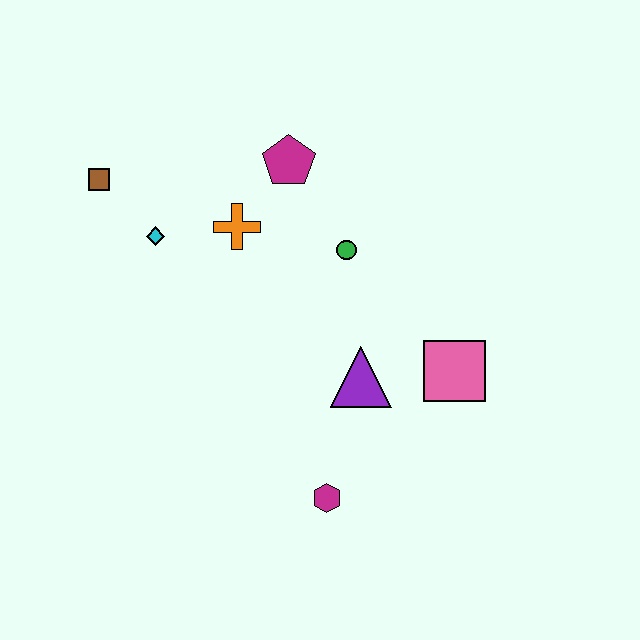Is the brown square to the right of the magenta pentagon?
No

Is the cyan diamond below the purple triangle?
No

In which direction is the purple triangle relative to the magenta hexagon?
The purple triangle is above the magenta hexagon.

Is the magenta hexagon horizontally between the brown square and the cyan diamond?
No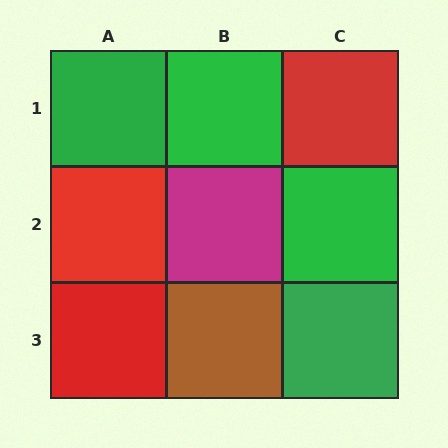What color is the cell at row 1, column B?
Green.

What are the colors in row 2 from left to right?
Red, magenta, green.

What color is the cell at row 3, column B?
Brown.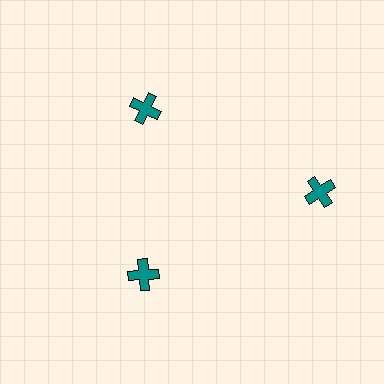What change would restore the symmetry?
The symmetry would be restored by moving it inward, back onto the ring so that all 3 crosses sit at equal angles and equal distance from the center.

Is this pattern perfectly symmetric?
No. The 3 teal crosses are arranged in a ring, but one element near the 3 o'clock position is pushed outward from the center, breaking the 3-fold rotational symmetry.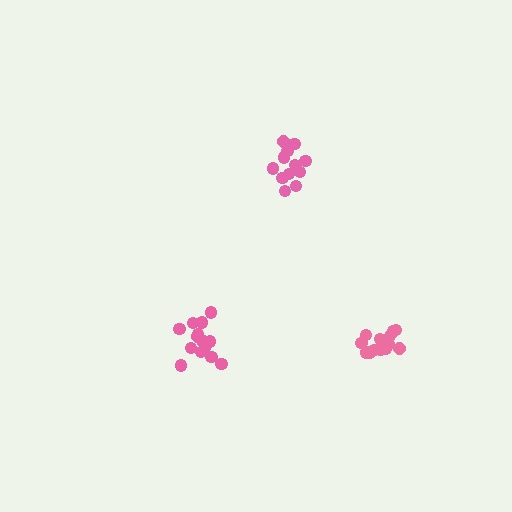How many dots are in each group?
Group 1: 15 dots, Group 2: 14 dots, Group 3: 13 dots (42 total).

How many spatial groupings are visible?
There are 3 spatial groupings.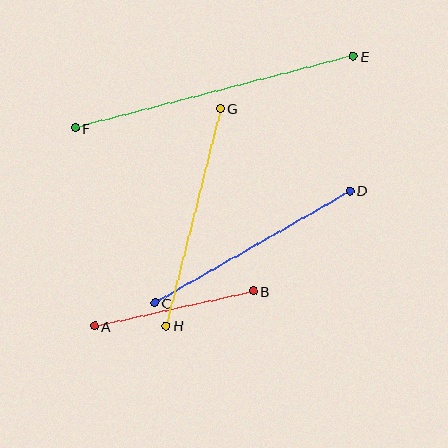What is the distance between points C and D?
The distance is approximately 225 pixels.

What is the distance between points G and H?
The distance is approximately 224 pixels.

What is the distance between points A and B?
The distance is approximately 162 pixels.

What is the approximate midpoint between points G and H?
The midpoint is at approximately (193, 217) pixels.